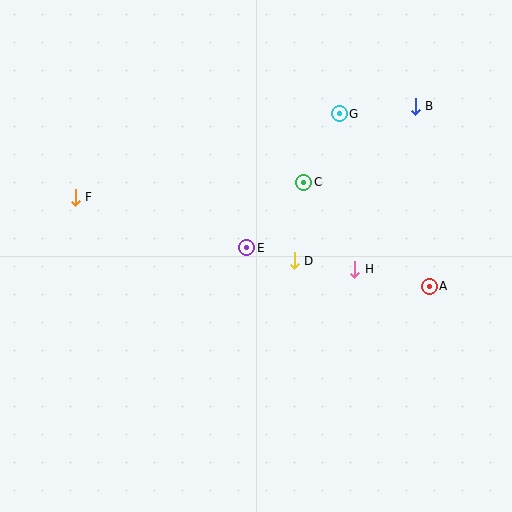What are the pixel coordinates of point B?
Point B is at (415, 106).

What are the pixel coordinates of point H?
Point H is at (355, 269).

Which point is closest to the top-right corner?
Point B is closest to the top-right corner.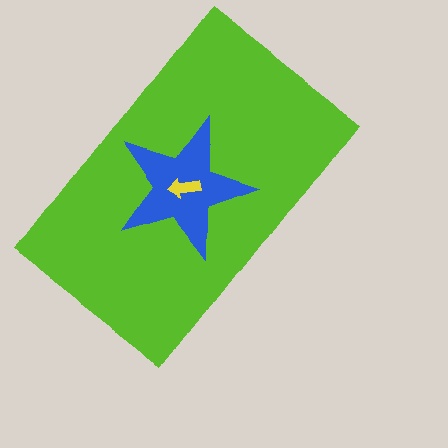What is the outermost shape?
The lime rectangle.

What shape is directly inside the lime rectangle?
The blue star.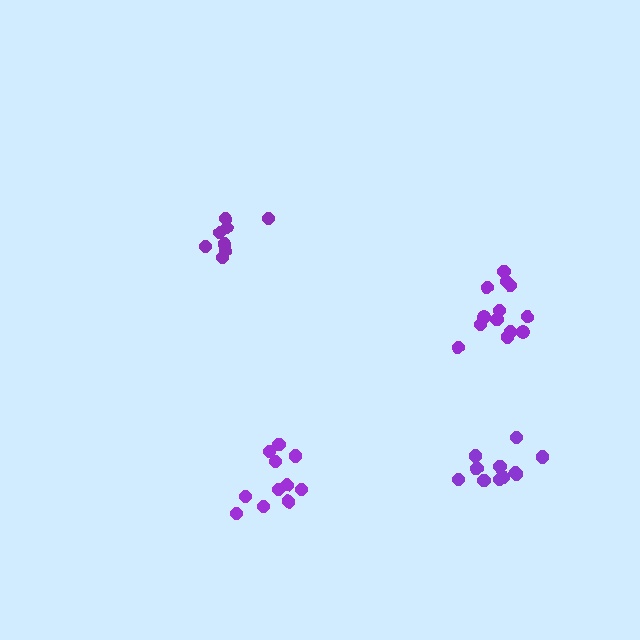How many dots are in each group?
Group 1: 11 dots, Group 2: 8 dots, Group 3: 13 dots, Group 4: 11 dots (43 total).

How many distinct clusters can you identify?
There are 4 distinct clusters.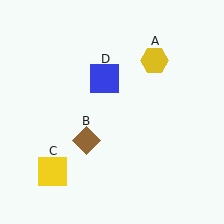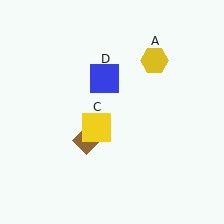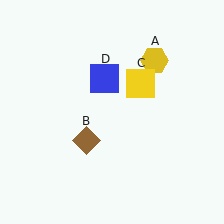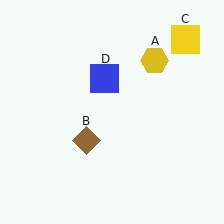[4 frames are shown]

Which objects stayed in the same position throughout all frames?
Yellow hexagon (object A) and brown diamond (object B) and blue square (object D) remained stationary.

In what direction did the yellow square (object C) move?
The yellow square (object C) moved up and to the right.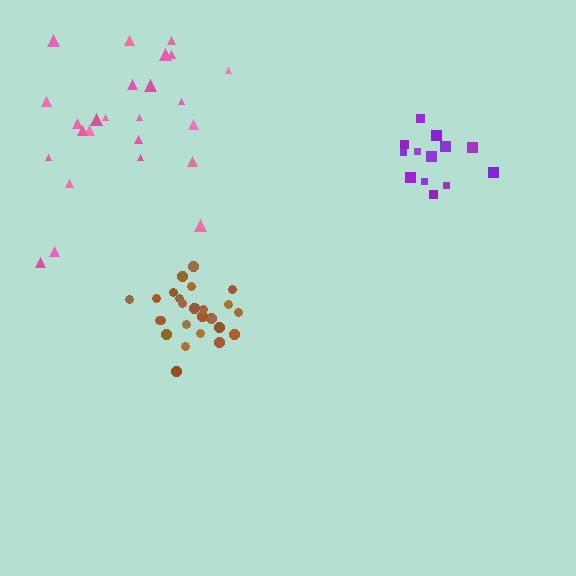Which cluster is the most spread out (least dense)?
Pink.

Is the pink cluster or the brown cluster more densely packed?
Brown.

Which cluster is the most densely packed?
Brown.